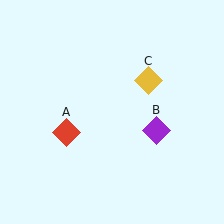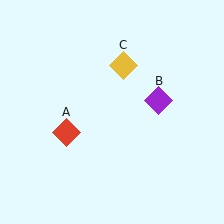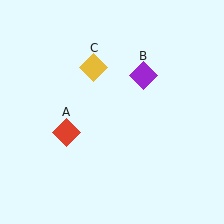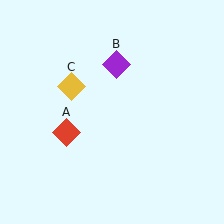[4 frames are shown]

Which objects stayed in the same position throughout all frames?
Red diamond (object A) remained stationary.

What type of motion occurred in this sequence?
The purple diamond (object B), yellow diamond (object C) rotated counterclockwise around the center of the scene.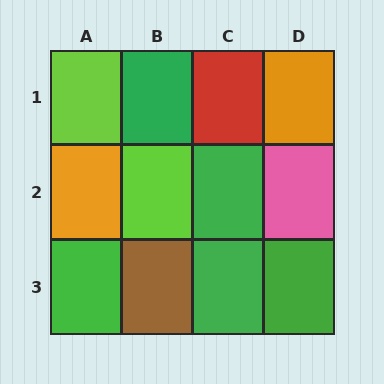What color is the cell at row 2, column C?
Green.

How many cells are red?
1 cell is red.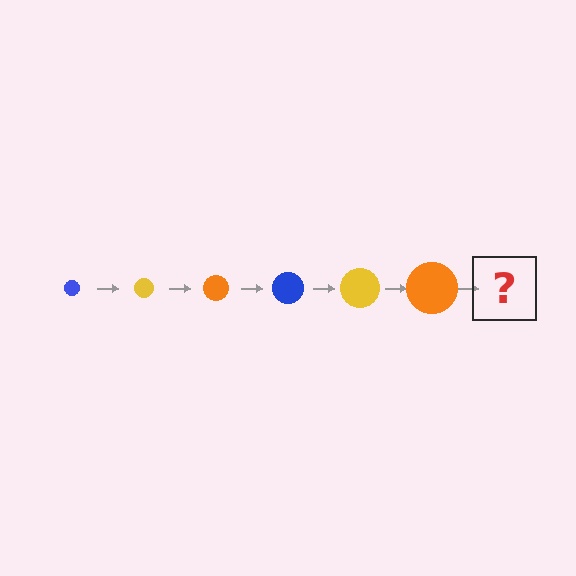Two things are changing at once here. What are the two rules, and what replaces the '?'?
The two rules are that the circle grows larger each step and the color cycles through blue, yellow, and orange. The '?' should be a blue circle, larger than the previous one.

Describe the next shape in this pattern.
It should be a blue circle, larger than the previous one.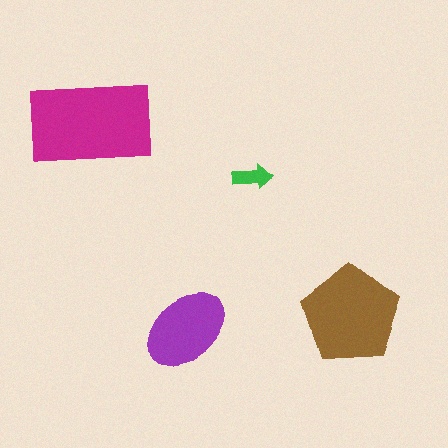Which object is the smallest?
The green arrow.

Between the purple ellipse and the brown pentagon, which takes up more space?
The brown pentagon.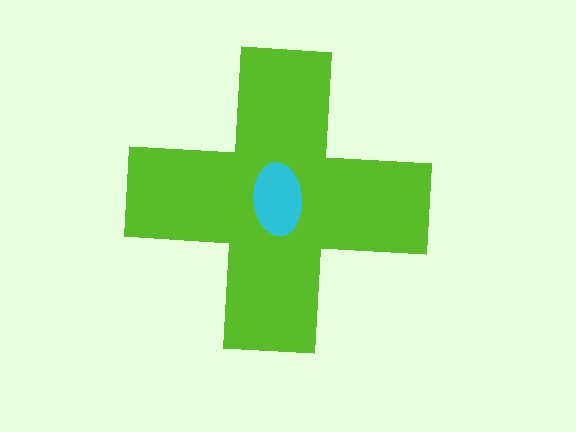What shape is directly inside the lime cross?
The cyan ellipse.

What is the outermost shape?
The lime cross.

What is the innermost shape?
The cyan ellipse.